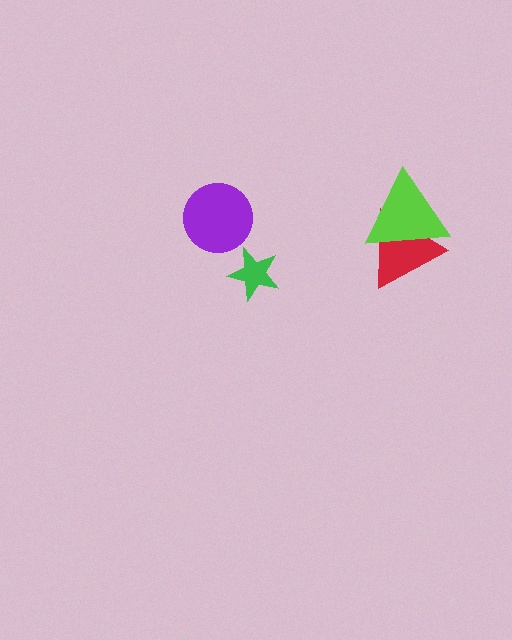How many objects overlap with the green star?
0 objects overlap with the green star.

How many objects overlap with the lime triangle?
1 object overlaps with the lime triangle.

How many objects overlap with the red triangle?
1 object overlaps with the red triangle.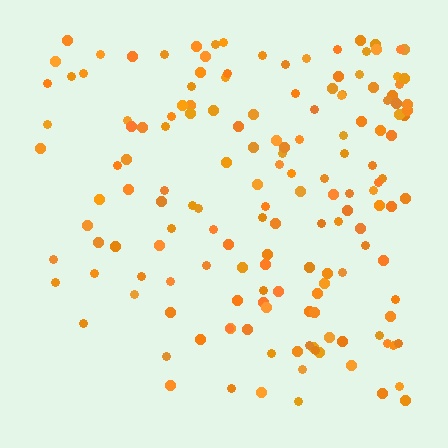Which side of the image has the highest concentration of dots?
The right.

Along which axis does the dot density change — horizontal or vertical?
Horizontal.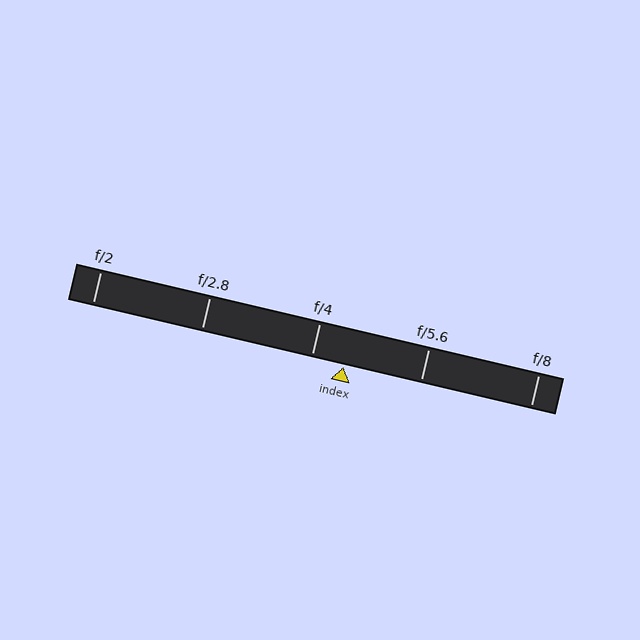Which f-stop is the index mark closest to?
The index mark is closest to f/4.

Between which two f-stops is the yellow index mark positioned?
The index mark is between f/4 and f/5.6.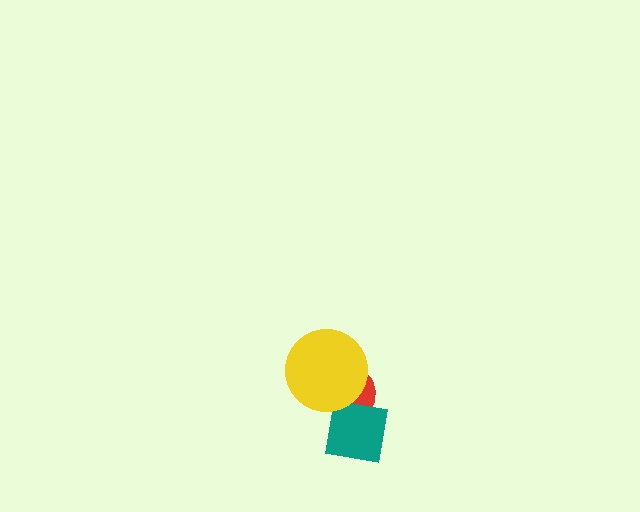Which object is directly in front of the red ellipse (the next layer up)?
The teal square is directly in front of the red ellipse.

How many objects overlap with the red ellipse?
2 objects overlap with the red ellipse.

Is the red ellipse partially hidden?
Yes, it is partially covered by another shape.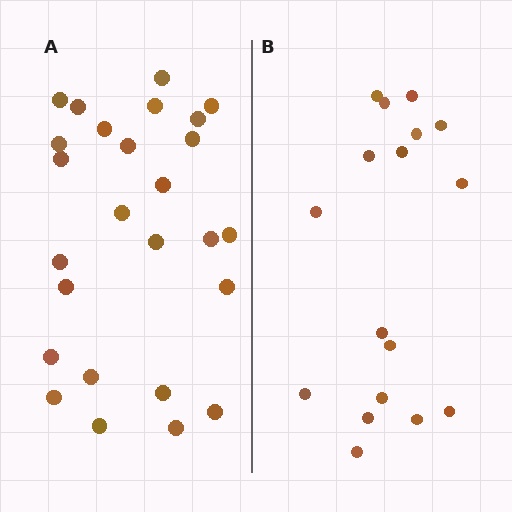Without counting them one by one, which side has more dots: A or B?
Region A (the left region) has more dots.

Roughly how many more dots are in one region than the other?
Region A has roughly 8 or so more dots than region B.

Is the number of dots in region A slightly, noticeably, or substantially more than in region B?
Region A has substantially more. The ratio is roughly 1.5 to 1.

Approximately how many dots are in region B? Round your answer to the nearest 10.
About 20 dots. (The exact count is 17, which rounds to 20.)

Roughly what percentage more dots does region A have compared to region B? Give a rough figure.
About 55% more.